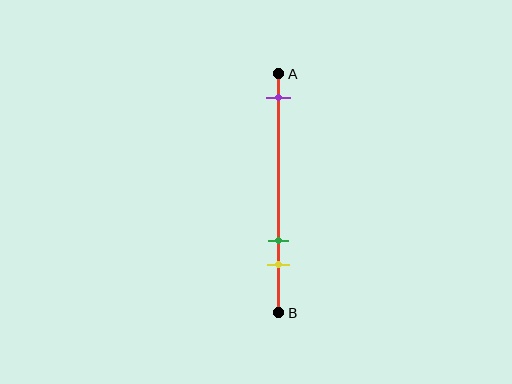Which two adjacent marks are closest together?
The green and yellow marks are the closest adjacent pair.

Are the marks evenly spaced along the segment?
No, the marks are not evenly spaced.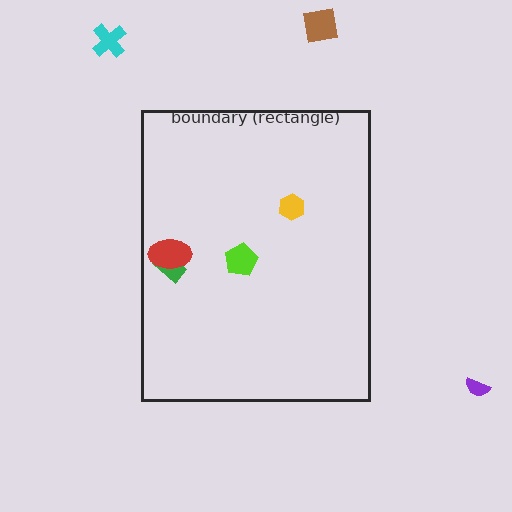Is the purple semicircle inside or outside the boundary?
Outside.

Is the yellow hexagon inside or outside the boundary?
Inside.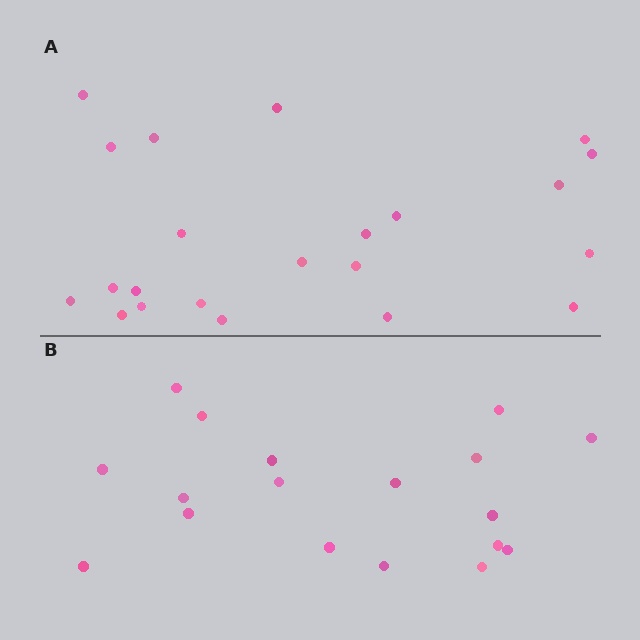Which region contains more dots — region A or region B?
Region A (the top region) has more dots.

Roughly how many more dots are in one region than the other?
Region A has about 4 more dots than region B.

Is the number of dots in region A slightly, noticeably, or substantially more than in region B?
Region A has only slightly more — the two regions are fairly close. The ratio is roughly 1.2 to 1.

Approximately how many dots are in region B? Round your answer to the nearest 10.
About 20 dots. (The exact count is 18, which rounds to 20.)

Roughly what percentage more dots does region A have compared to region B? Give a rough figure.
About 20% more.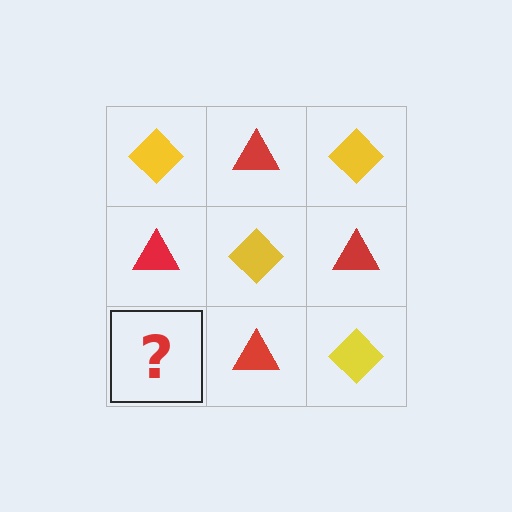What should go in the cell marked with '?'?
The missing cell should contain a yellow diamond.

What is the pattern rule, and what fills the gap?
The rule is that it alternates yellow diamond and red triangle in a checkerboard pattern. The gap should be filled with a yellow diamond.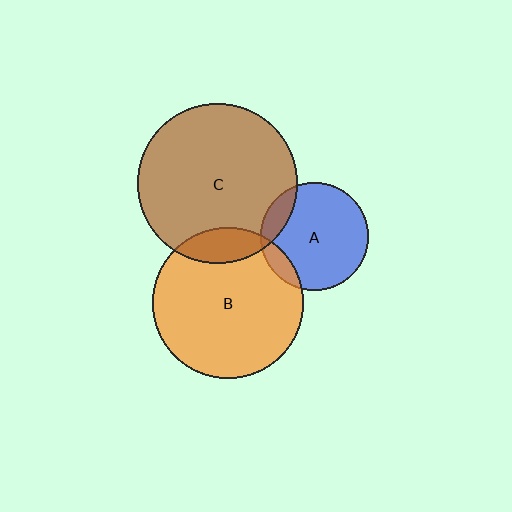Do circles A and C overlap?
Yes.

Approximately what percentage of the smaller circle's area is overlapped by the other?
Approximately 15%.